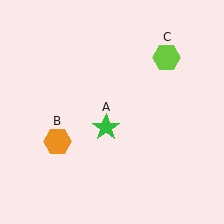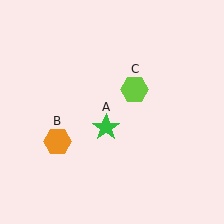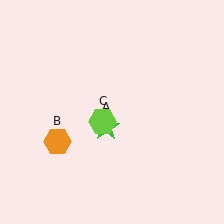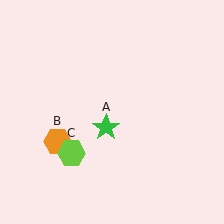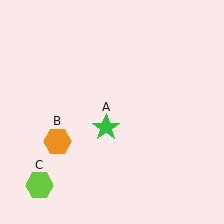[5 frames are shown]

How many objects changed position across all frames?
1 object changed position: lime hexagon (object C).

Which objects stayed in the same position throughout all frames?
Green star (object A) and orange hexagon (object B) remained stationary.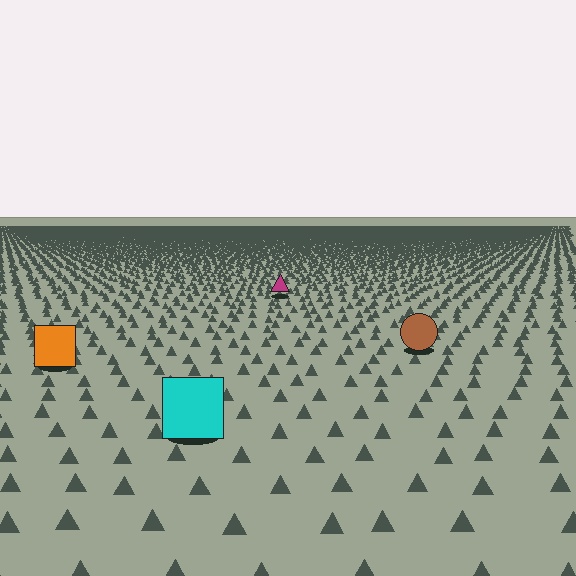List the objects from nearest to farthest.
From nearest to farthest: the cyan square, the orange square, the brown circle, the magenta triangle.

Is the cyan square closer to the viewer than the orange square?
Yes. The cyan square is closer — you can tell from the texture gradient: the ground texture is coarser near it.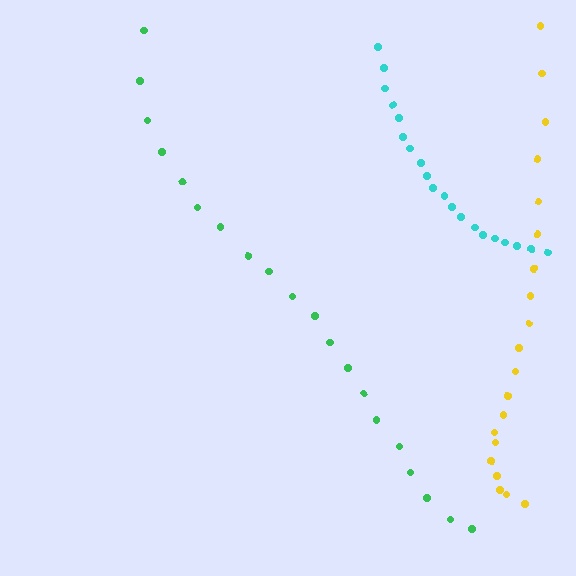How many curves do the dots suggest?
There are 3 distinct paths.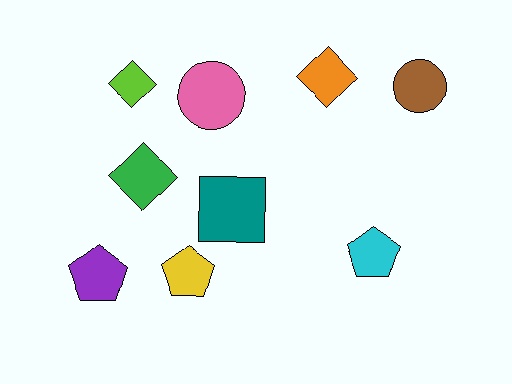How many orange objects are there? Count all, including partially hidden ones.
There is 1 orange object.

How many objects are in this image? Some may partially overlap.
There are 9 objects.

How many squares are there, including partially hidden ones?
There is 1 square.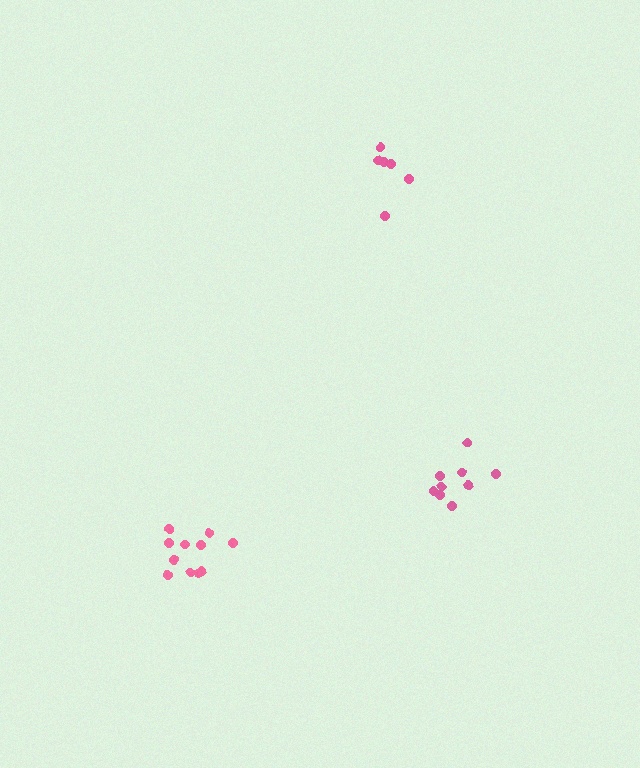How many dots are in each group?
Group 1: 11 dots, Group 2: 9 dots, Group 3: 6 dots (26 total).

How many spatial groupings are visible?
There are 3 spatial groupings.